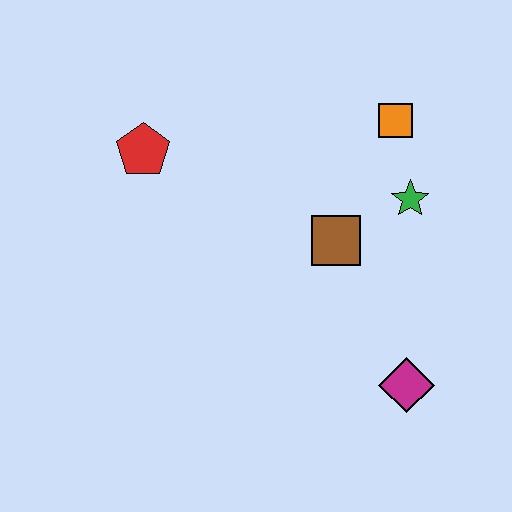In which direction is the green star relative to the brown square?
The green star is to the right of the brown square.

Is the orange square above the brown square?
Yes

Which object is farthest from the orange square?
The magenta diamond is farthest from the orange square.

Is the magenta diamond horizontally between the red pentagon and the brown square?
No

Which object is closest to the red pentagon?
The brown square is closest to the red pentagon.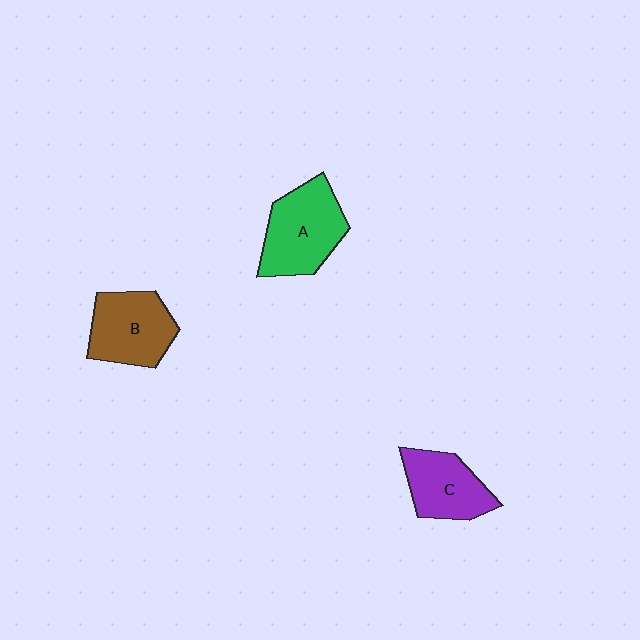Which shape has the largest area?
Shape A (green).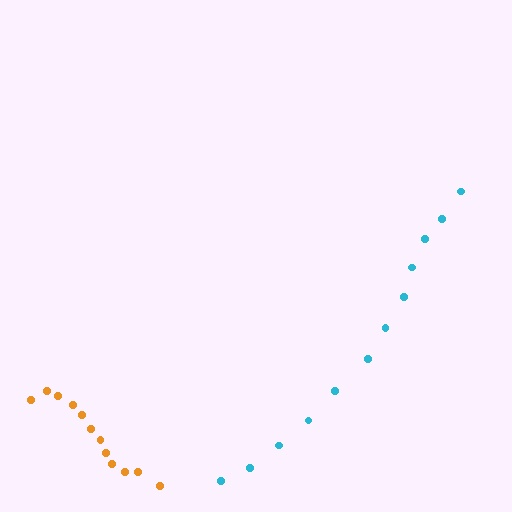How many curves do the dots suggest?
There are 2 distinct paths.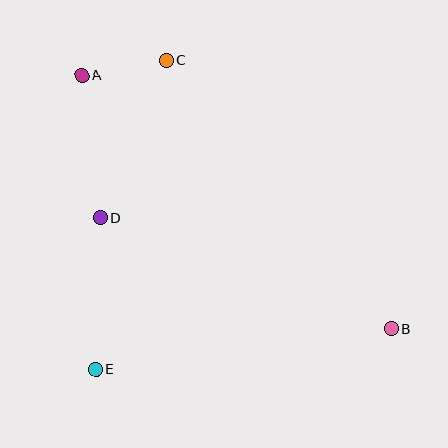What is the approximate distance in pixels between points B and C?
The distance between B and C is approximately 350 pixels.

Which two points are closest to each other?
Points A and C are closest to each other.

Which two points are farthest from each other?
Points A and B are farthest from each other.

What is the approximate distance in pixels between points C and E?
The distance between C and E is approximately 317 pixels.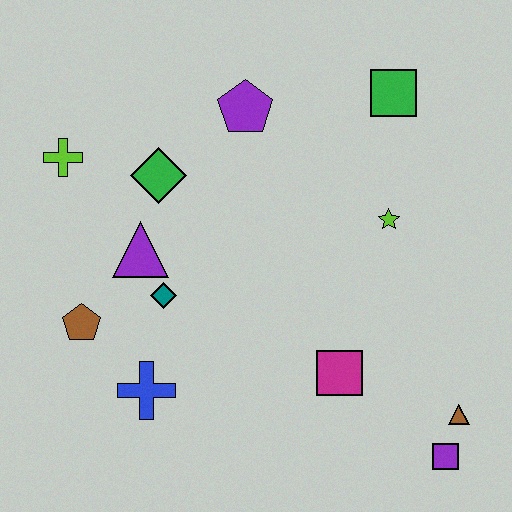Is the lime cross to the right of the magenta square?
No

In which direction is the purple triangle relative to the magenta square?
The purple triangle is to the left of the magenta square.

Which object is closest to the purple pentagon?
The green diamond is closest to the purple pentagon.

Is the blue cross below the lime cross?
Yes